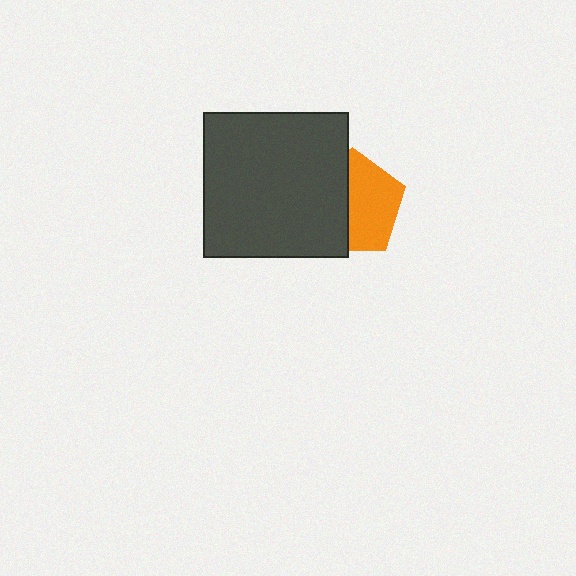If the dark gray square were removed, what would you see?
You would see the complete orange pentagon.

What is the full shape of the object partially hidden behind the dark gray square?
The partially hidden object is an orange pentagon.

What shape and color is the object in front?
The object in front is a dark gray square.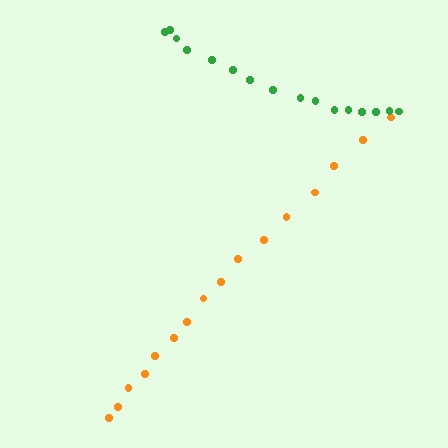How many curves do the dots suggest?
There are 2 distinct paths.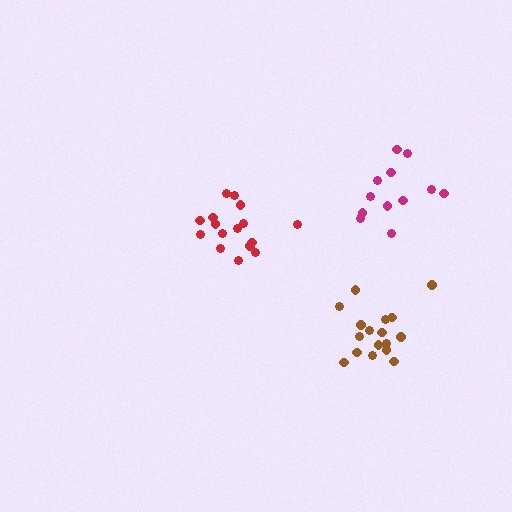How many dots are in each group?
Group 1: 17 dots, Group 2: 12 dots, Group 3: 16 dots (45 total).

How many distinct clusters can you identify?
There are 3 distinct clusters.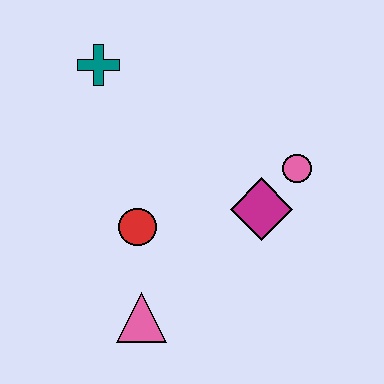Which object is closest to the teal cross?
The red circle is closest to the teal cross.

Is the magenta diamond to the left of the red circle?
No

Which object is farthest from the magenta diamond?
The teal cross is farthest from the magenta diamond.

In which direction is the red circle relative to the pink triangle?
The red circle is above the pink triangle.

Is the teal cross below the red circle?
No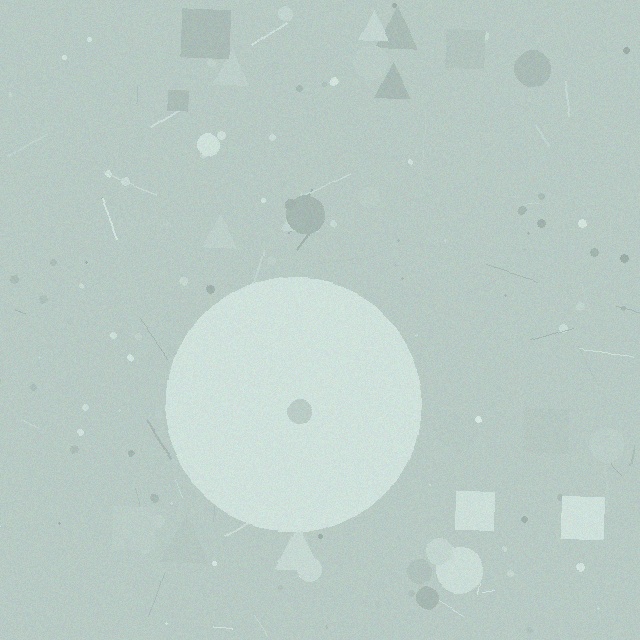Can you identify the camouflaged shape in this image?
The camouflaged shape is a circle.